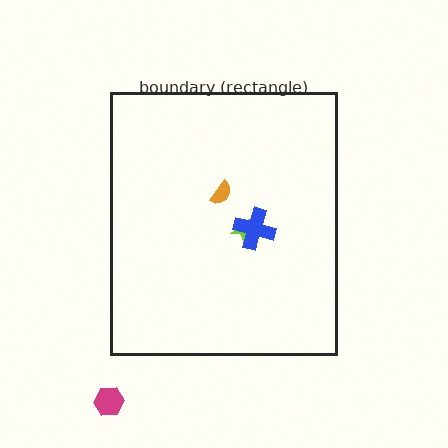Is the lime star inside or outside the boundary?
Inside.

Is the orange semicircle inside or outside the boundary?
Inside.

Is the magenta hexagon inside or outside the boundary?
Outside.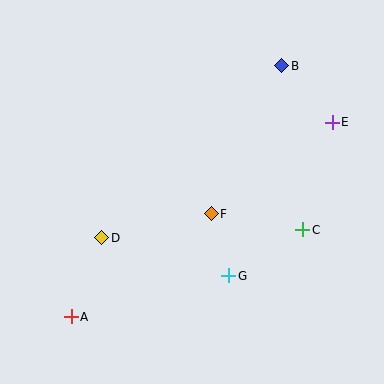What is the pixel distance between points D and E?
The distance between D and E is 258 pixels.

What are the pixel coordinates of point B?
Point B is at (282, 66).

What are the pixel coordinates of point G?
Point G is at (229, 276).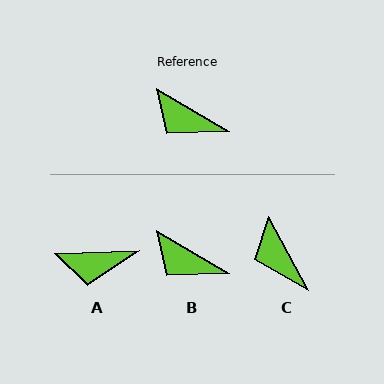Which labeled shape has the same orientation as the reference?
B.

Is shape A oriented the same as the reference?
No, it is off by about 32 degrees.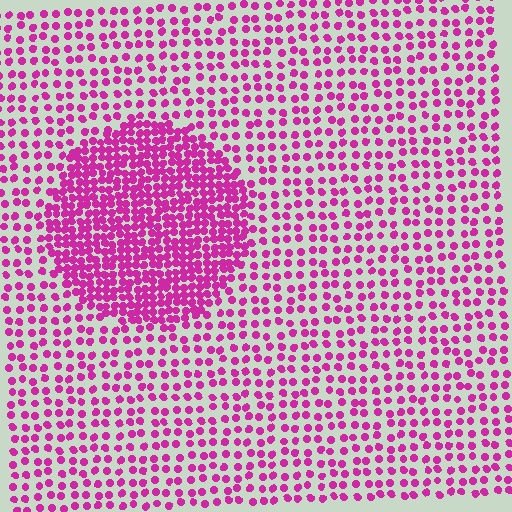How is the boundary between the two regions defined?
The boundary is defined by a change in element density (approximately 2.3x ratio). All elements are the same color, size, and shape.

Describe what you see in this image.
The image contains small magenta elements arranged at two different densities. A circle-shaped region is visible where the elements are more densely packed than the surrounding area.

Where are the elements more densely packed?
The elements are more densely packed inside the circle boundary.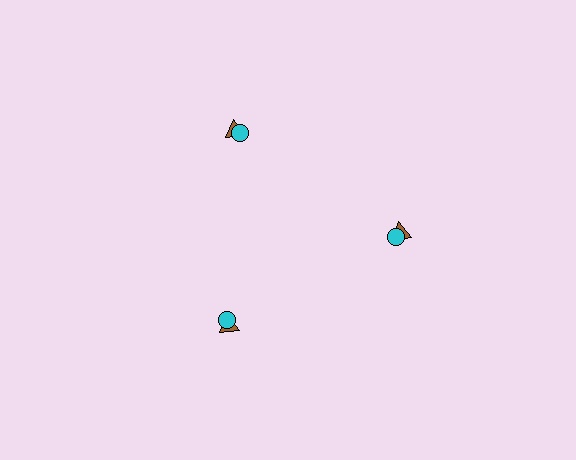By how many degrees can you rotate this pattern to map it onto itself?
The pattern maps onto itself every 120 degrees of rotation.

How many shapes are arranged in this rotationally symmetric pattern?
There are 6 shapes, arranged in 3 groups of 2.